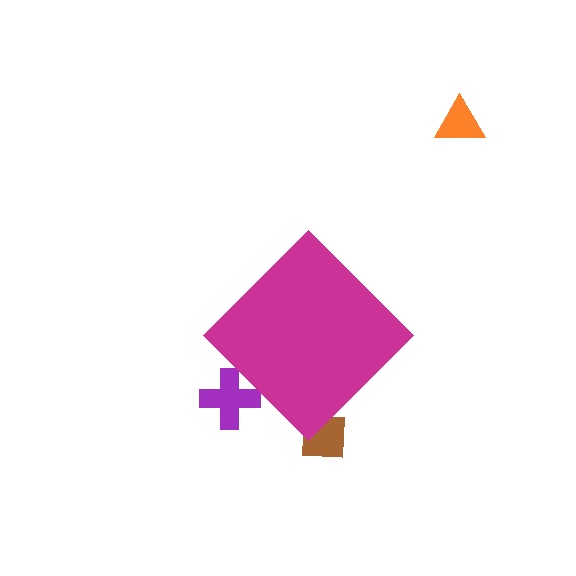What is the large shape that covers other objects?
A magenta diamond.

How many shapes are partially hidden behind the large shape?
2 shapes are partially hidden.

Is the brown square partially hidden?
Yes, the brown square is partially hidden behind the magenta diamond.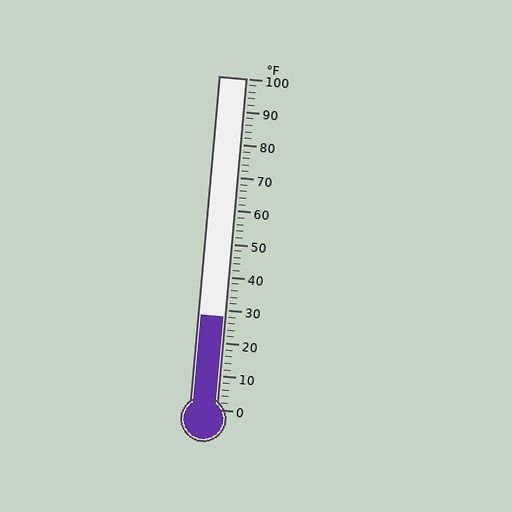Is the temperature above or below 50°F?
The temperature is below 50°F.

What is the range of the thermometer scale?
The thermometer scale ranges from 0°F to 100°F.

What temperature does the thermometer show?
The thermometer shows approximately 28°F.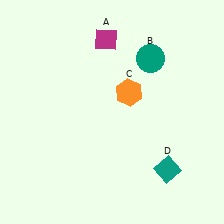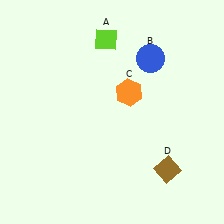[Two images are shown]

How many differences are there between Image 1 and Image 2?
There are 3 differences between the two images.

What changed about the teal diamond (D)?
In Image 1, D is teal. In Image 2, it changed to brown.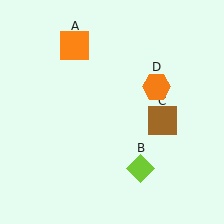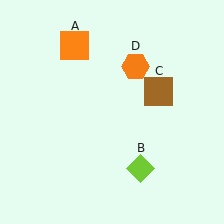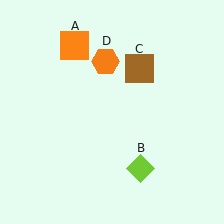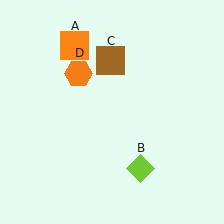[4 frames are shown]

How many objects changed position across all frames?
2 objects changed position: brown square (object C), orange hexagon (object D).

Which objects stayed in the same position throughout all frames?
Orange square (object A) and lime diamond (object B) remained stationary.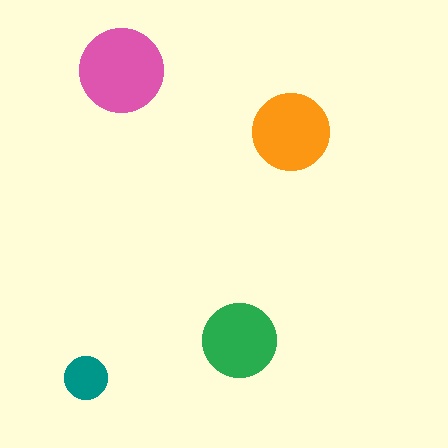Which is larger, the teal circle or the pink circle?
The pink one.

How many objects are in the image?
There are 4 objects in the image.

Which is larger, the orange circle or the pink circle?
The pink one.